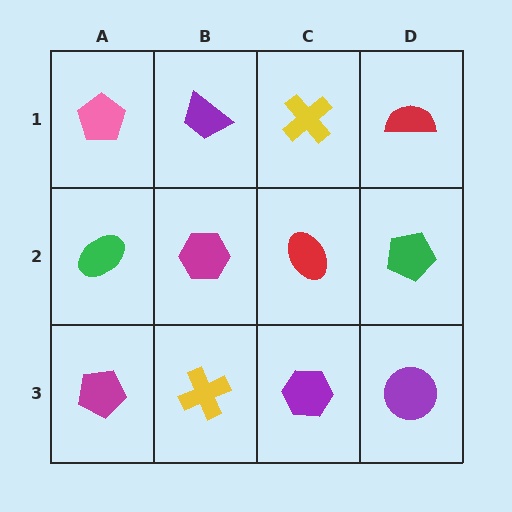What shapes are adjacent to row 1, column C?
A red ellipse (row 2, column C), a purple trapezoid (row 1, column B), a red semicircle (row 1, column D).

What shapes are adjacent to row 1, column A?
A green ellipse (row 2, column A), a purple trapezoid (row 1, column B).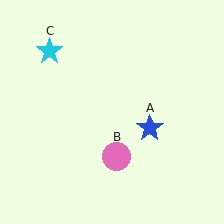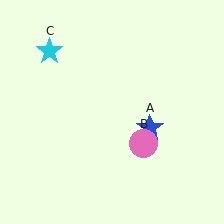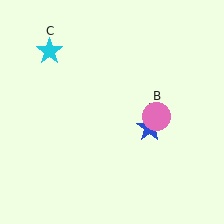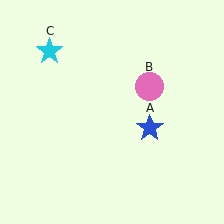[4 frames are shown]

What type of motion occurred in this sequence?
The pink circle (object B) rotated counterclockwise around the center of the scene.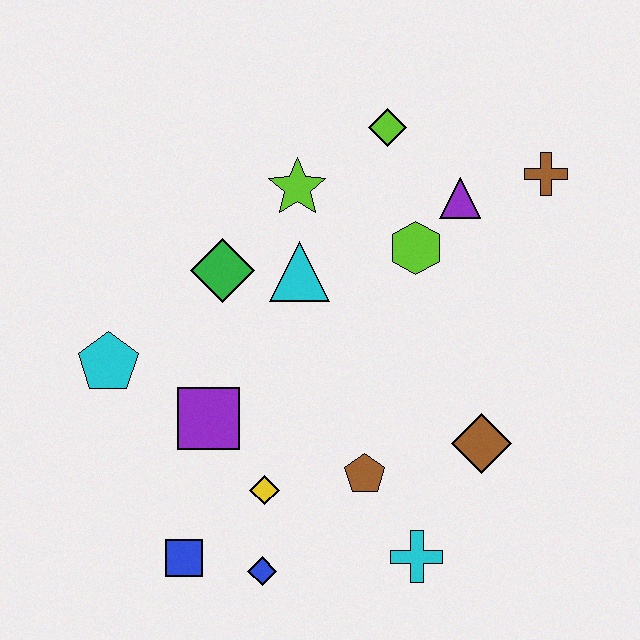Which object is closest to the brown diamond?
The brown pentagon is closest to the brown diamond.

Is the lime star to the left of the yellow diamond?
No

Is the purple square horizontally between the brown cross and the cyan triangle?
No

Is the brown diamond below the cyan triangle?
Yes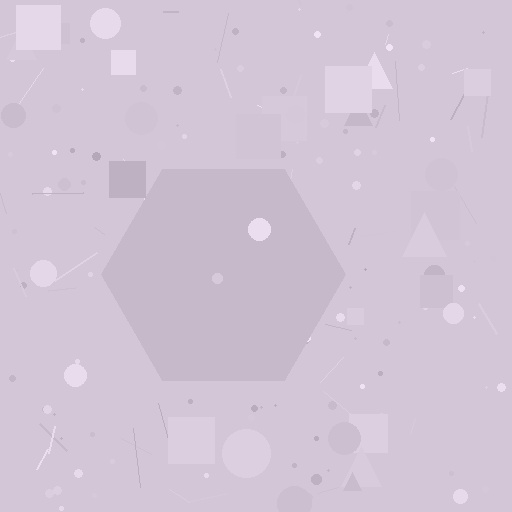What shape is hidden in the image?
A hexagon is hidden in the image.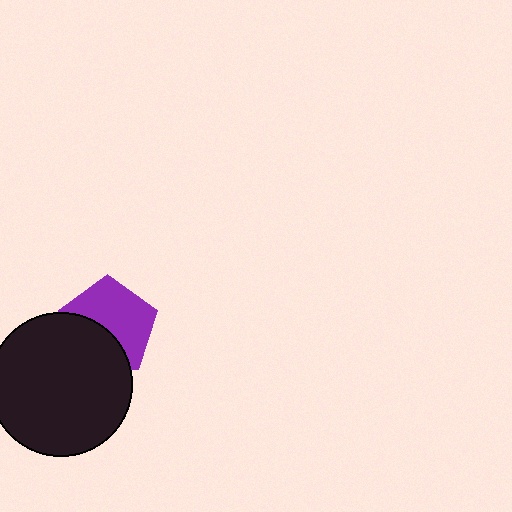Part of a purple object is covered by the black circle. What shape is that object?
It is a pentagon.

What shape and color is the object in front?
The object in front is a black circle.